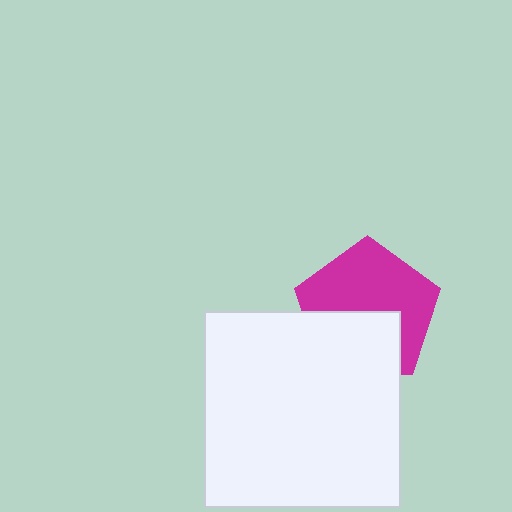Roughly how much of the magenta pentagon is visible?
About half of it is visible (roughly 60%).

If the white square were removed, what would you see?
You would see the complete magenta pentagon.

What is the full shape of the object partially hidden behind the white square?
The partially hidden object is a magenta pentagon.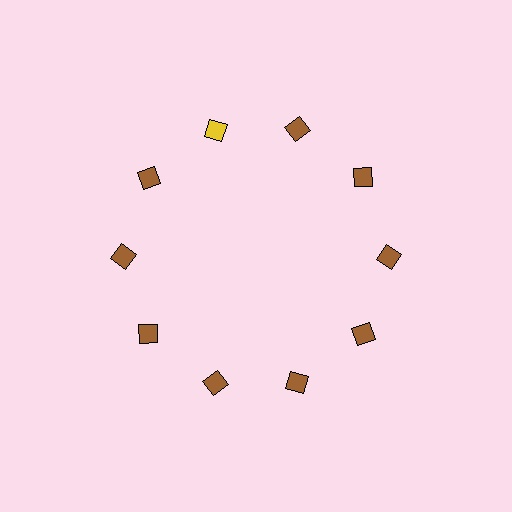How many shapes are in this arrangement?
There are 10 shapes arranged in a ring pattern.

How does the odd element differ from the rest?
It has a different color: yellow instead of brown.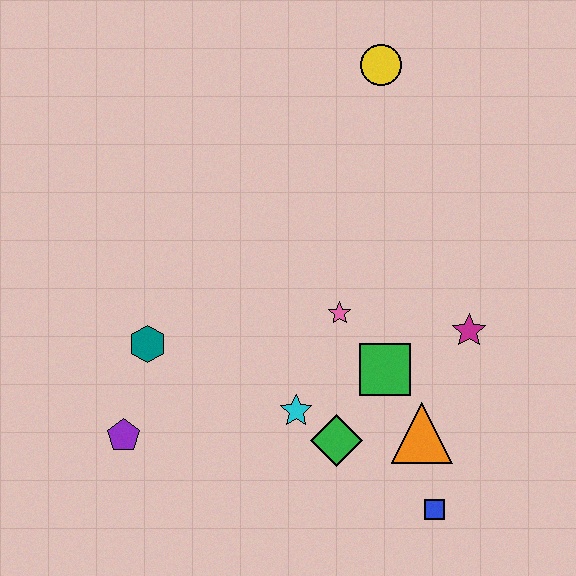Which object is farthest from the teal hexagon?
The yellow circle is farthest from the teal hexagon.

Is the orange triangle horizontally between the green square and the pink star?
No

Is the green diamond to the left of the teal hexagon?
No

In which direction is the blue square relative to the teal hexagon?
The blue square is to the right of the teal hexagon.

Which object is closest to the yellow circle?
The pink star is closest to the yellow circle.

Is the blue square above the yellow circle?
No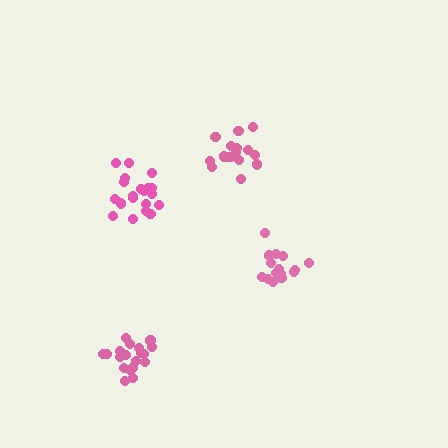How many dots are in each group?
Group 1: 20 dots, Group 2: 20 dots, Group 3: 16 dots, Group 4: 17 dots (73 total).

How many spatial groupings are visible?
There are 4 spatial groupings.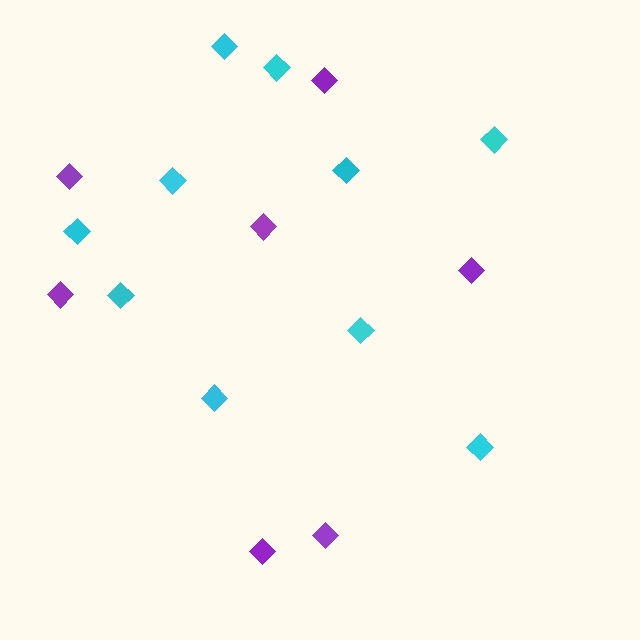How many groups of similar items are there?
There are 2 groups: one group of cyan diamonds (10) and one group of purple diamonds (7).